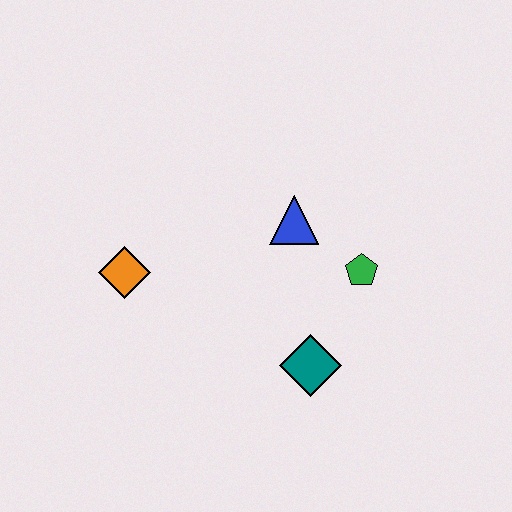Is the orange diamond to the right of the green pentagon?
No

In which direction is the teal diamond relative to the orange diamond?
The teal diamond is to the right of the orange diamond.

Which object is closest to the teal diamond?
The green pentagon is closest to the teal diamond.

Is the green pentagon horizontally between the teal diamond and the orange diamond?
No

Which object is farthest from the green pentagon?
The orange diamond is farthest from the green pentagon.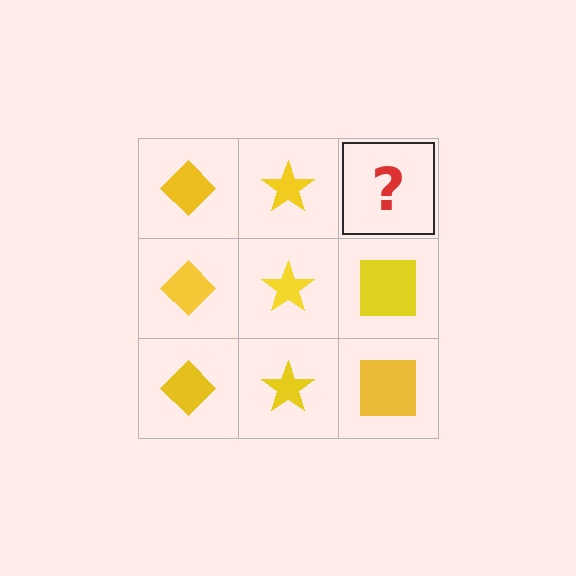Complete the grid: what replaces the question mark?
The question mark should be replaced with a yellow square.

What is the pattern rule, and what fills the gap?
The rule is that each column has a consistent shape. The gap should be filled with a yellow square.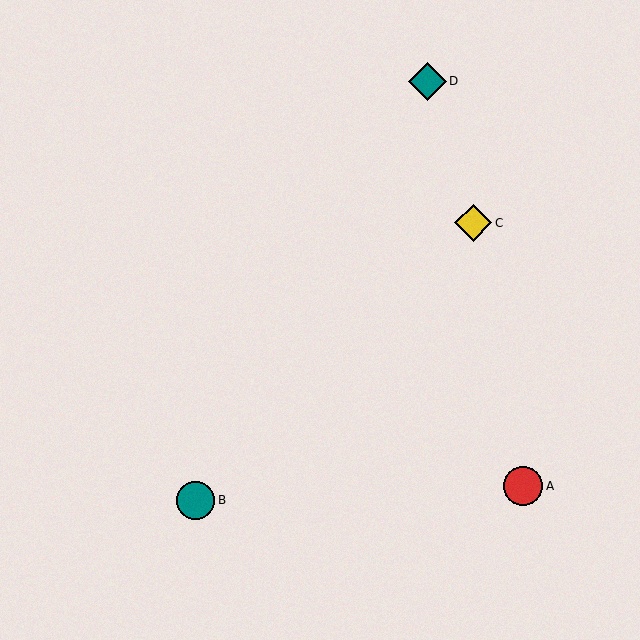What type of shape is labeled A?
Shape A is a red circle.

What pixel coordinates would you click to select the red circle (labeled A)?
Click at (523, 486) to select the red circle A.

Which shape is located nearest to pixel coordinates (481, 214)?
The yellow diamond (labeled C) at (473, 223) is nearest to that location.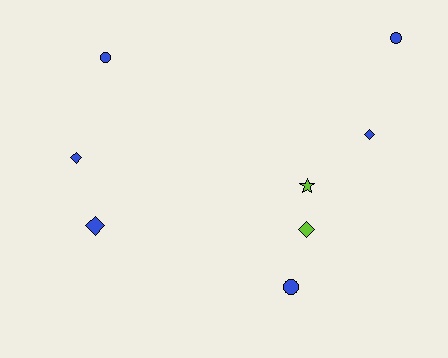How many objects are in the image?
There are 8 objects.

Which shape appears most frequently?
Diamond, with 4 objects.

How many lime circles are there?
There are no lime circles.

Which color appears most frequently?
Blue, with 6 objects.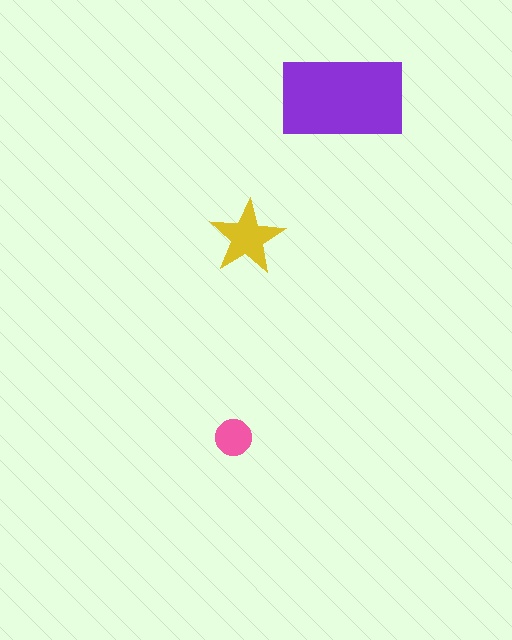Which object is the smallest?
The pink circle.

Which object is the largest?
The purple rectangle.